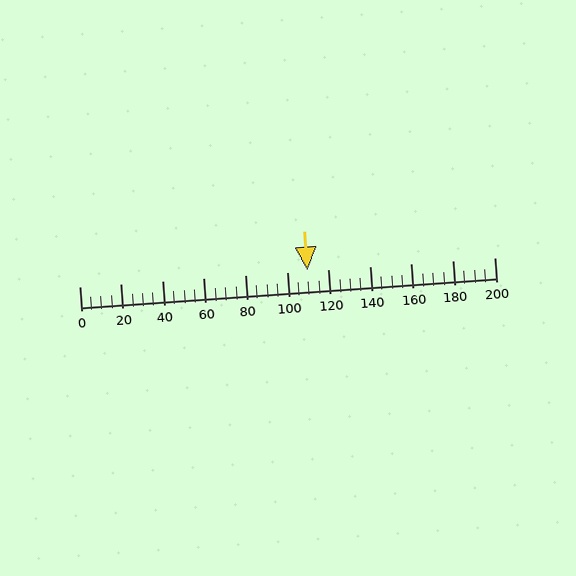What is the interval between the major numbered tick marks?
The major tick marks are spaced 20 units apart.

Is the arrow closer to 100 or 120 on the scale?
The arrow is closer to 120.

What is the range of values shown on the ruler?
The ruler shows values from 0 to 200.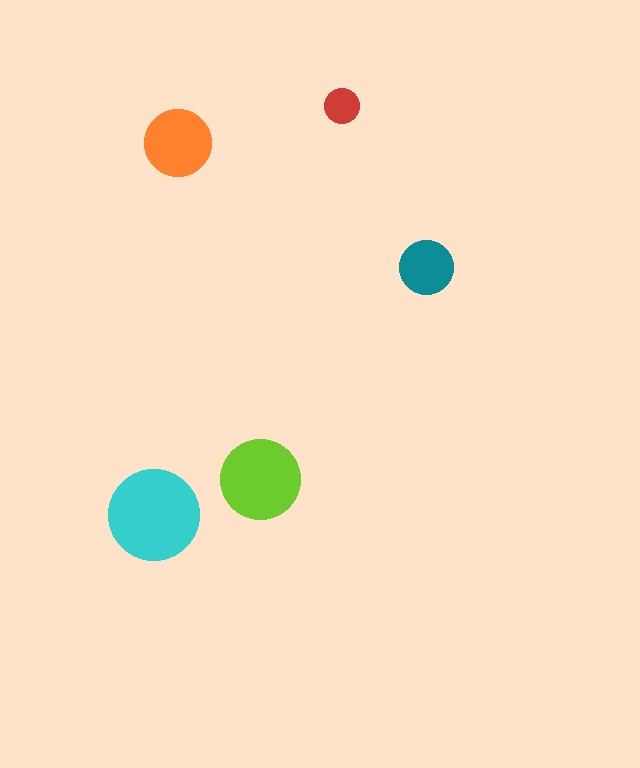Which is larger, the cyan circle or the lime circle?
The cyan one.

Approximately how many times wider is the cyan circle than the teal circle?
About 1.5 times wider.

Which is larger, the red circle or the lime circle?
The lime one.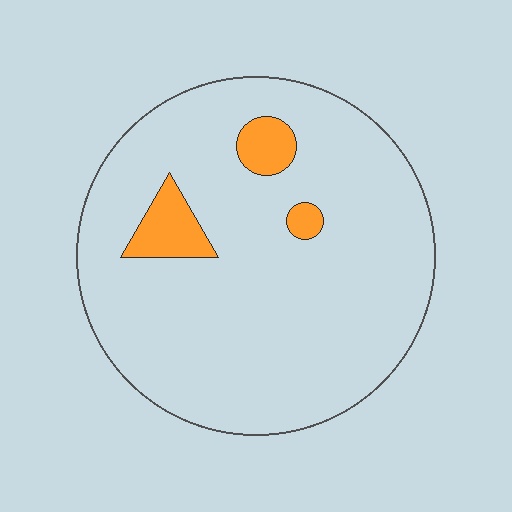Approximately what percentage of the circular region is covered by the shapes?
Approximately 10%.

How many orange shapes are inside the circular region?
3.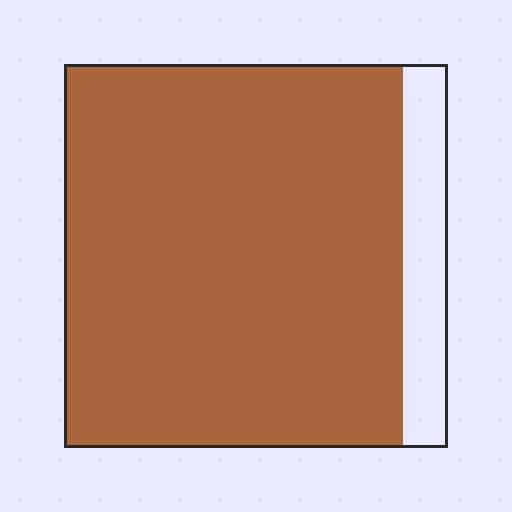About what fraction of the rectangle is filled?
About seven eighths (7/8).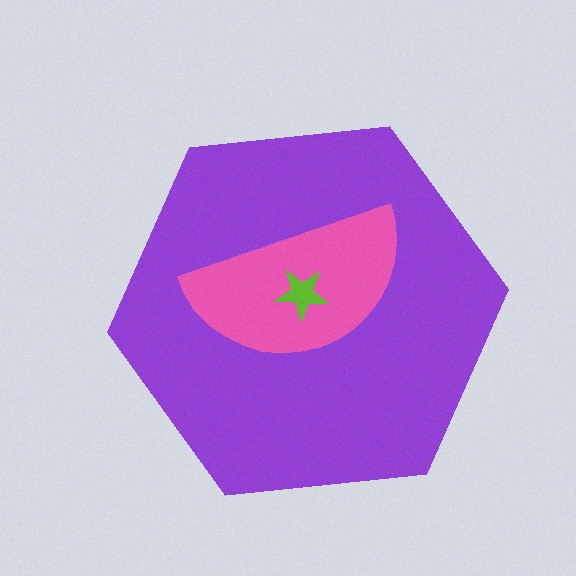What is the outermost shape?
The purple hexagon.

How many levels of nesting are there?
3.